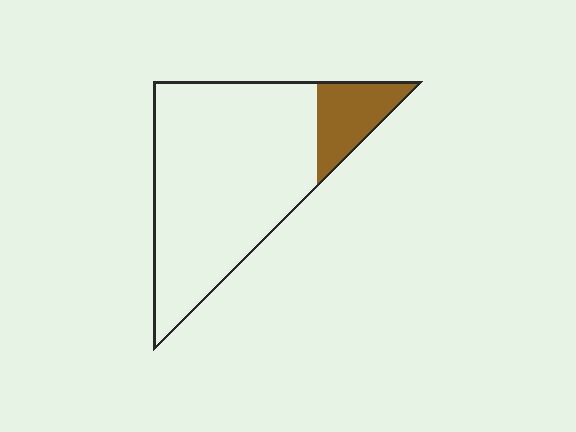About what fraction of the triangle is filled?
About one sixth (1/6).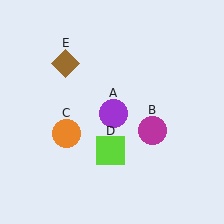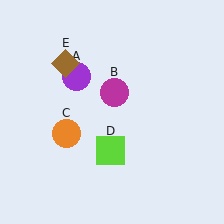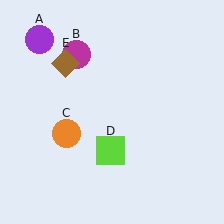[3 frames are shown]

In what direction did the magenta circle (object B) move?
The magenta circle (object B) moved up and to the left.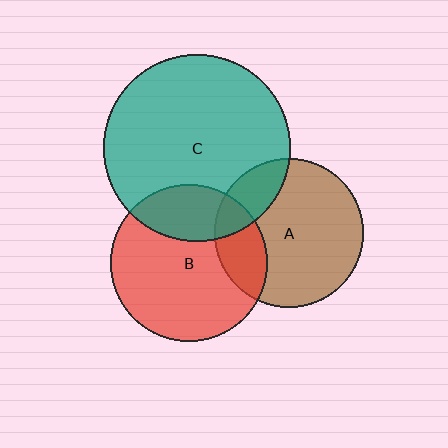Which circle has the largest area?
Circle C (teal).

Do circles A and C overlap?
Yes.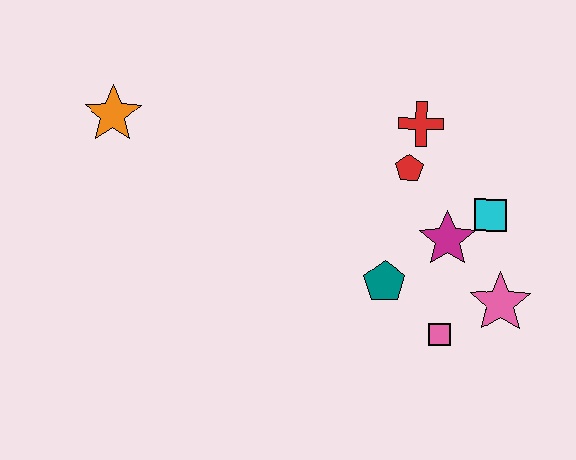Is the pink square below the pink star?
Yes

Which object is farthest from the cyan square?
The orange star is farthest from the cyan square.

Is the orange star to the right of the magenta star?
No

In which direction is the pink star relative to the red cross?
The pink star is below the red cross.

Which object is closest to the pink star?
The pink square is closest to the pink star.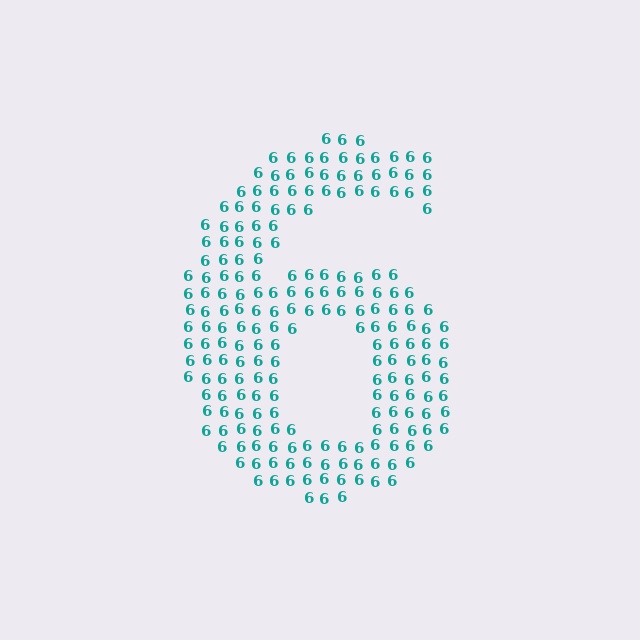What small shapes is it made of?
It is made of small digit 6's.